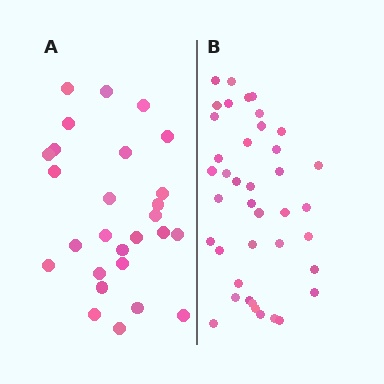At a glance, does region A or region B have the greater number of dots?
Region B (the right region) has more dots.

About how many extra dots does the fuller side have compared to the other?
Region B has approximately 15 more dots than region A.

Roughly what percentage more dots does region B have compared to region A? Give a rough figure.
About 50% more.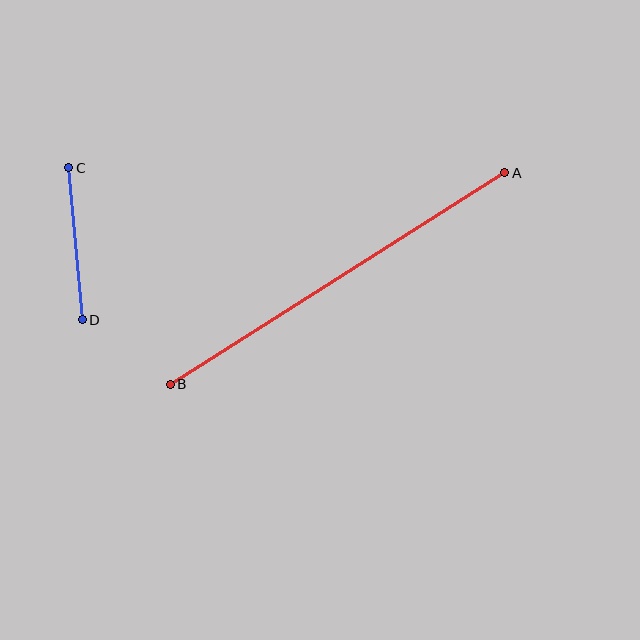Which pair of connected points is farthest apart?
Points A and B are farthest apart.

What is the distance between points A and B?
The distance is approximately 396 pixels.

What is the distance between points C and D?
The distance is approximately 153 pixels.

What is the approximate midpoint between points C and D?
The midpoint is at approximately (76, 244) pixels.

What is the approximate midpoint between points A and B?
The midpoint is at approximately (337, 278) pixels.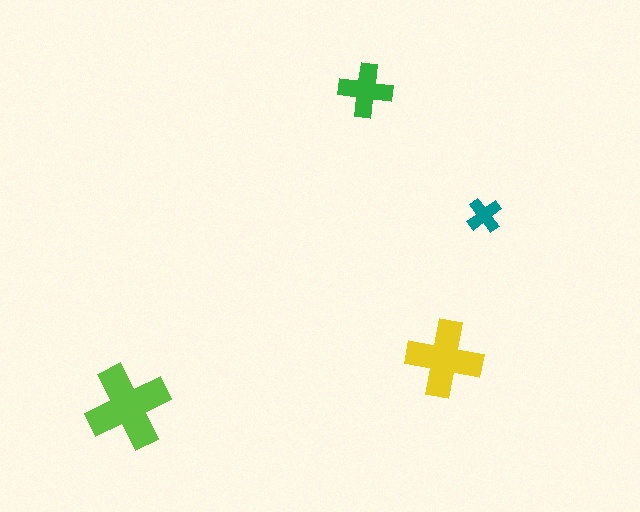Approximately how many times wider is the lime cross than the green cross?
About 1.5 times wider.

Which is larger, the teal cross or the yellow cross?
The yellow one.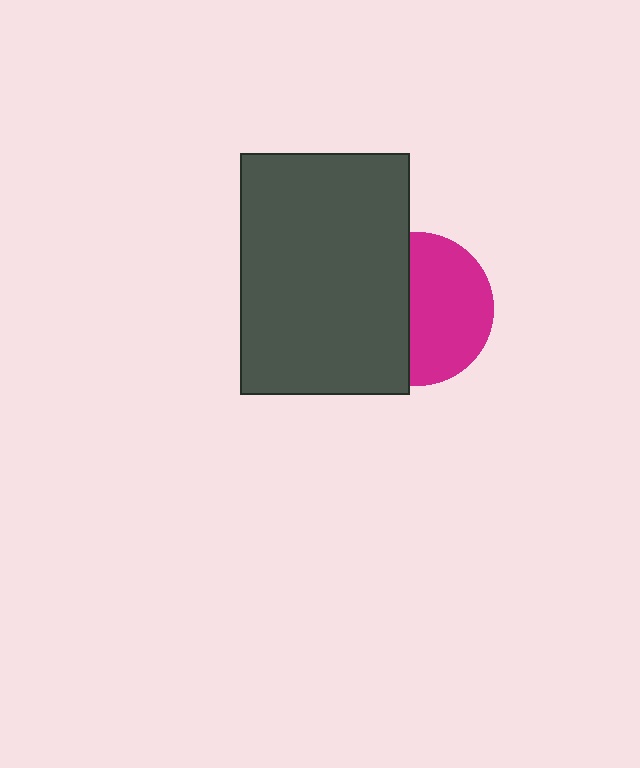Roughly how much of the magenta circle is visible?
About half of it is visible (roughly 56%).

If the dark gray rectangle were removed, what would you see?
You would see the complete magenta circle.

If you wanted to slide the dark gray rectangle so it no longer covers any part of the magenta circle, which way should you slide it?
Slide it left — that is the most direct way to separate the two shapes.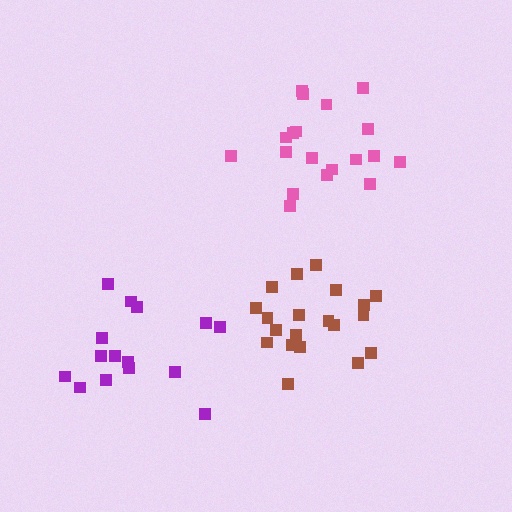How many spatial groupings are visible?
There are 3 spatial groupings.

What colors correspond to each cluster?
The clusters are colored: pink, brown, purple.